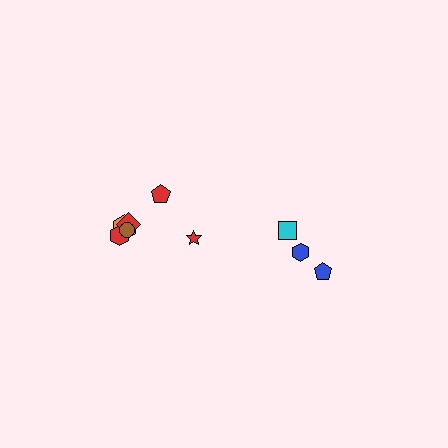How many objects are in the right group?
There are 3 objects.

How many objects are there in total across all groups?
There are 9 objects.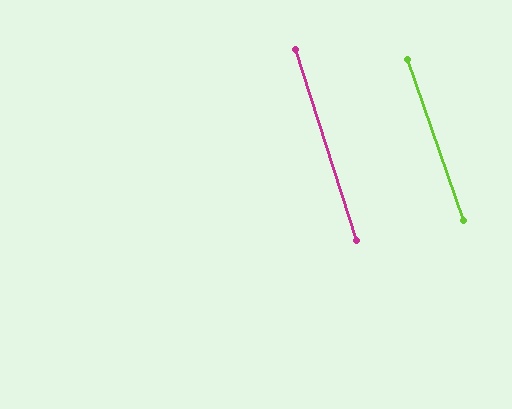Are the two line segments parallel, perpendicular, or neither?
Parallel — their directions differ by only 1.6°.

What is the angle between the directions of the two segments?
Approximately 2 degrees.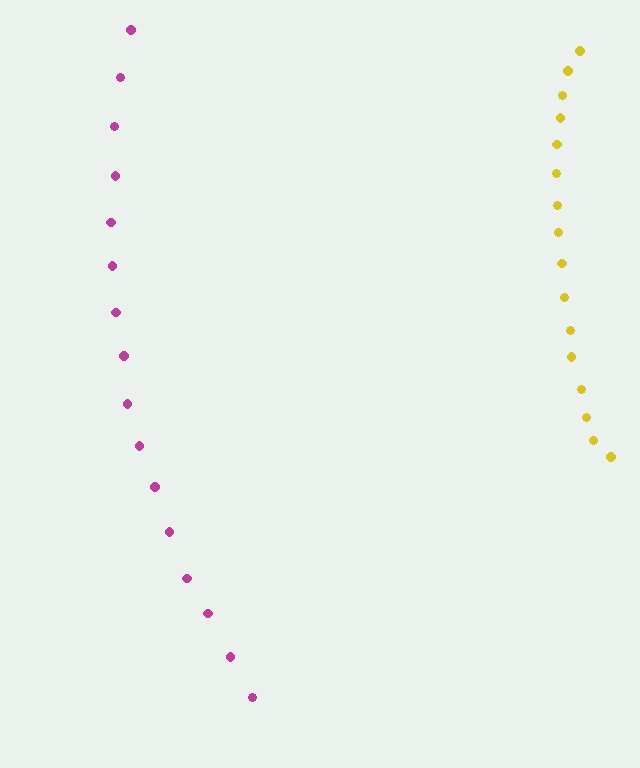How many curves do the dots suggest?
There are 2 distinct paths.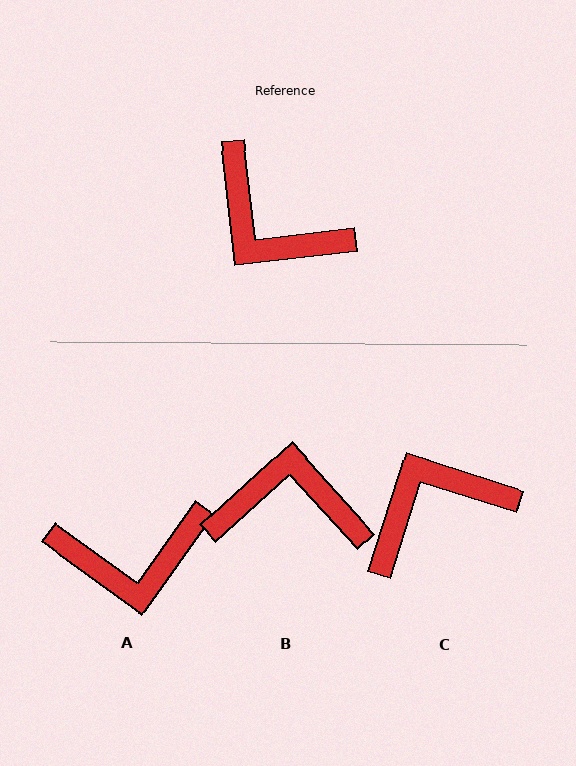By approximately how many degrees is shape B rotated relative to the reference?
Approximately 144 degrees clockwise.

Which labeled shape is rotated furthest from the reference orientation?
B, about 144 degrees away.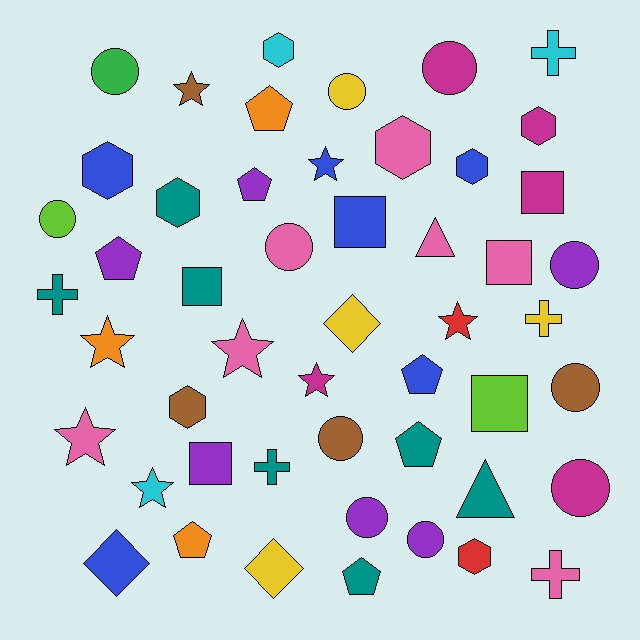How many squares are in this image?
There are 6 squares.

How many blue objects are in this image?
There are 6 blue objects.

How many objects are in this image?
There are 50 objects.